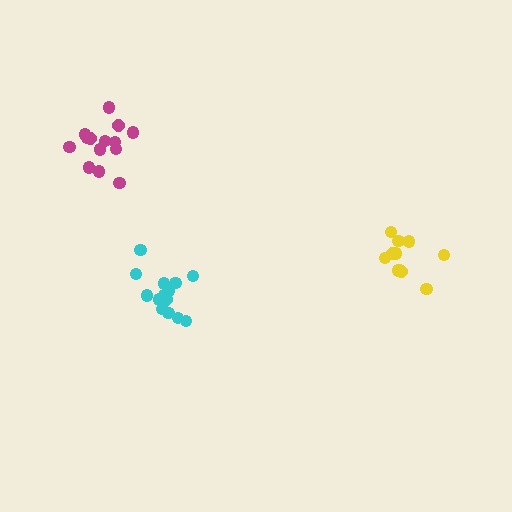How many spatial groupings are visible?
There are 3 spatial groupings.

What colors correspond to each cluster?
The clusters are colored: yellow, magenta, cyan.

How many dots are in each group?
Group 1: 11 dots, Group 2: 14 dots, Group 3: 15 dots (40 total).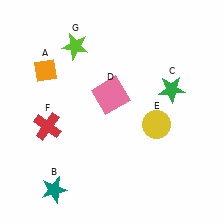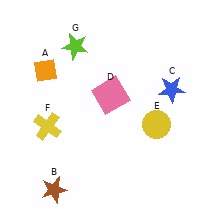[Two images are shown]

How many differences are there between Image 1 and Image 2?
There are 3 differences between the two images.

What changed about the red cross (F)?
In Image 1, F is red. In Image 2, it changed to yellow.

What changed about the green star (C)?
In Image 1, C is green. In Image 2, it changed to blue.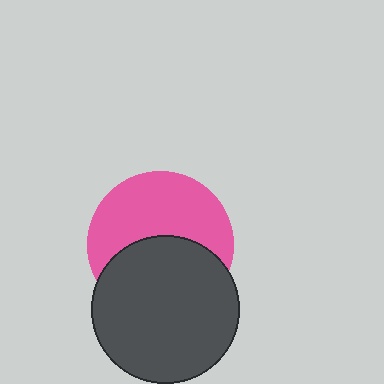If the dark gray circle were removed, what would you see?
You would see the complete pink circle.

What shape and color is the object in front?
The object in front is a dark gray circle.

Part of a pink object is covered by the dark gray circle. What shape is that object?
It is a circle.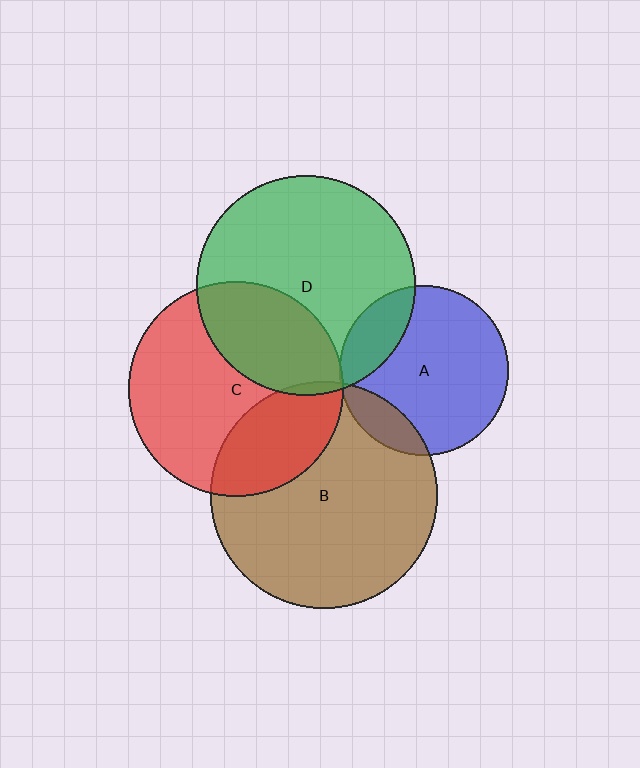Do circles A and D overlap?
Yes.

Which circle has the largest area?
Circle B (brown).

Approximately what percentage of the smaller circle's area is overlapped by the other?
Approximately 20%.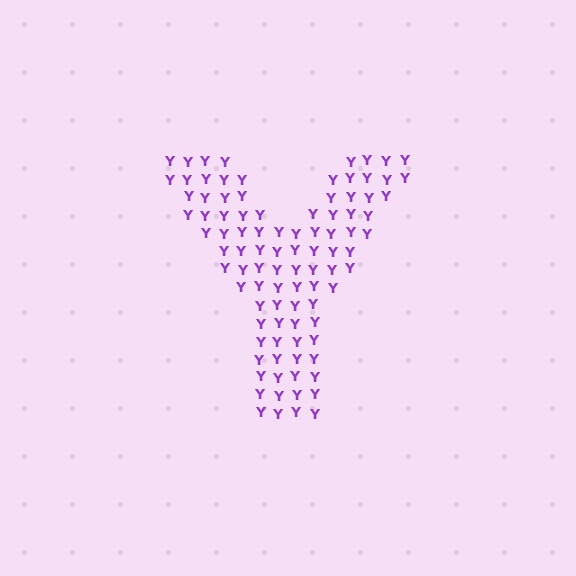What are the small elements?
The small elements are letter Y's.